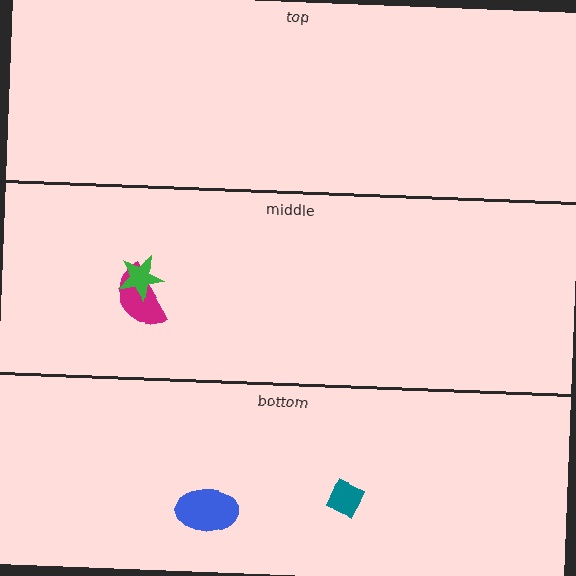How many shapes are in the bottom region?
2.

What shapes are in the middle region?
The magenta semicircle, the green star.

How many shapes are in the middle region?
2.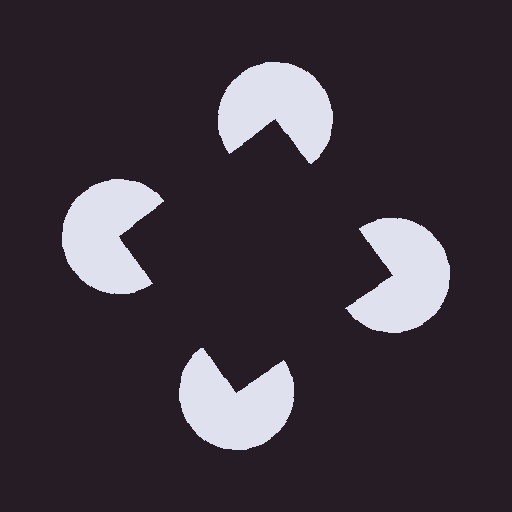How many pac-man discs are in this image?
There are 4 — one at each vertex of the illusory square.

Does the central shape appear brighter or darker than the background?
It typically appears slightly darker than the background, even though no actual brightness change is drawn.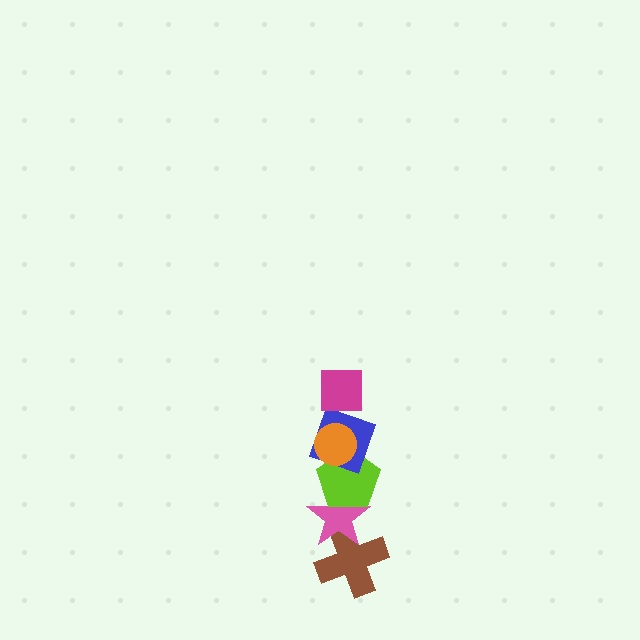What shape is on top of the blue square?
The orange circle is on top of the blue square.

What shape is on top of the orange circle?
The magenta square is on top of the orange circle.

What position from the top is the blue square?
The blue square is 3rd from the top.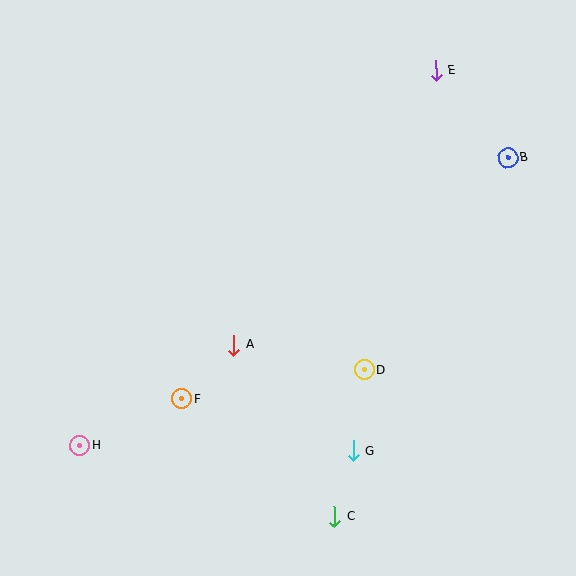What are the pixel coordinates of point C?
Point C is at (335, 517).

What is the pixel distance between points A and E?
The distance between A and E is 341 pixels.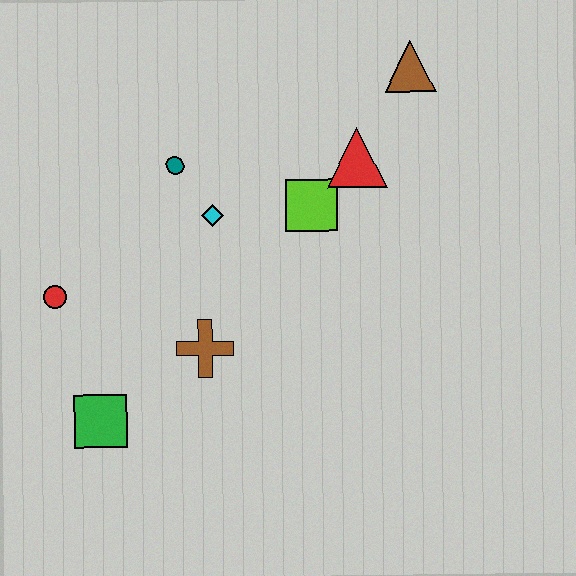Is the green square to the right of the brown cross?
No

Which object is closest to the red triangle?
The lime square is closest to the red triangle.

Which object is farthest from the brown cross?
The brown triangle is farthest from the brown cross.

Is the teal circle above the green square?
Yes